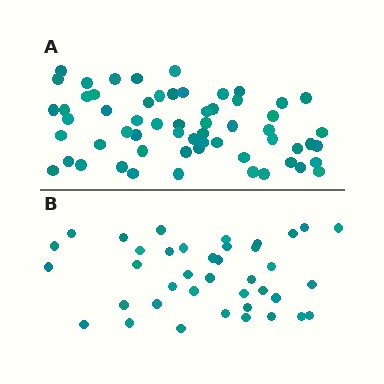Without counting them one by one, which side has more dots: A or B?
Region A (the top region) has more dots.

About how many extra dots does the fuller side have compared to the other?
Region A has approximately 20 more dots than region B.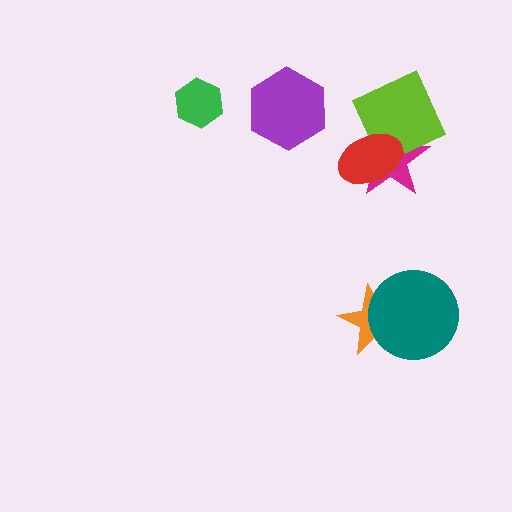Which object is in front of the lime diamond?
The red ellipse is in front of the lime diamond.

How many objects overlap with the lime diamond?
2 objects overlap with the lime diamond.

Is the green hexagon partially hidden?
No, no other shape covers it.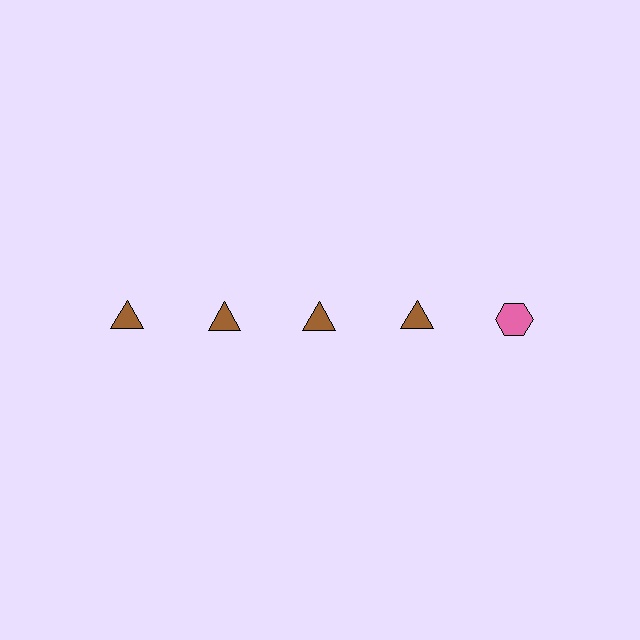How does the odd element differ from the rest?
It differs in both color (pink instead of brown) and shape (hexagon instead of triangle).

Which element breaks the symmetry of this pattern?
The pink hexagon in the top row, rightmost column breaks the symmetry. All other shapes are brown triangles.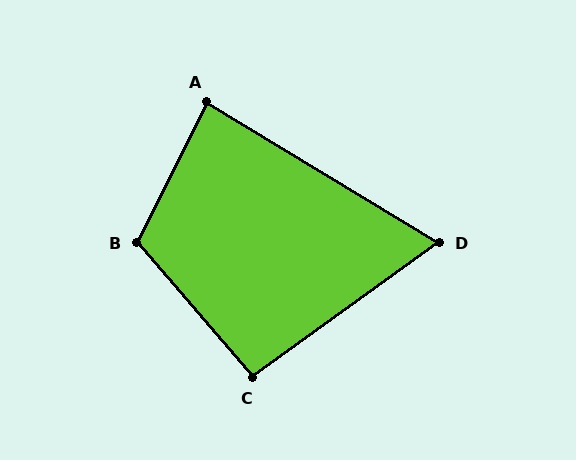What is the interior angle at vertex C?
Approximately 95 degrees (approximately right).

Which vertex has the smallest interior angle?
D, at approximately 67 degrees.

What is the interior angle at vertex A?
Approximately 85 degrees (approximately right).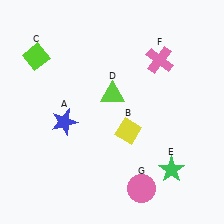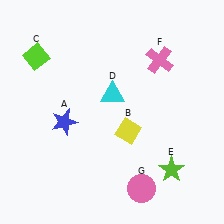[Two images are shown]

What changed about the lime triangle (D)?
In Image 1, D is lime. In Image 2, it changed to cyan.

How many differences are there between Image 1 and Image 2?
There are 2 differences between the two images.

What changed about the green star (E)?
In Image 1, E is green. In Image 2, it changed to lime.